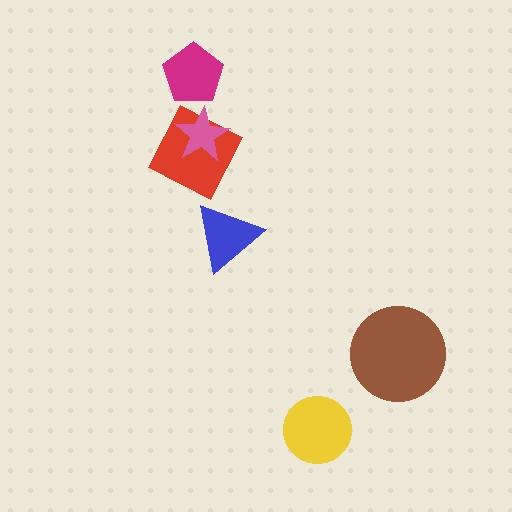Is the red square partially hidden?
Yes, it is partially covered by another shape.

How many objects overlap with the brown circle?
0 objects overlap with the brown circle.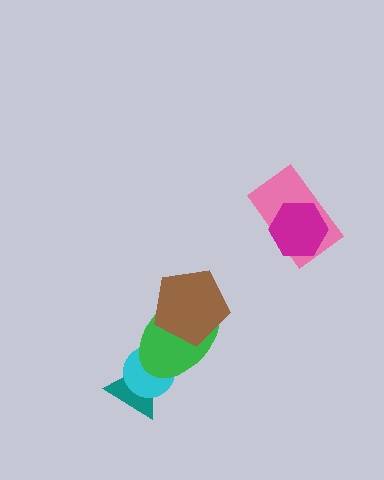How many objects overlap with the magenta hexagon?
1 object overlaps with the magenta hexagon.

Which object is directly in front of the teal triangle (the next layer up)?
The cyan circle is directly in front of the teal triangle.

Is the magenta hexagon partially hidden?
No, no other shape covers it.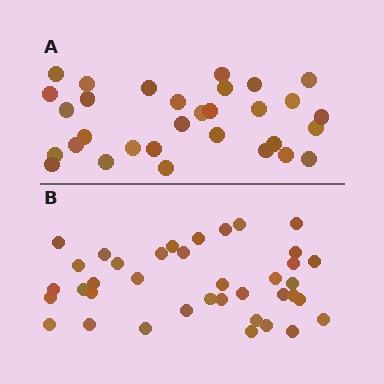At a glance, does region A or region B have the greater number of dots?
Region B (the bottom region) has more dots.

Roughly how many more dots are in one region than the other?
Region B has roughly 8 or so more dots than region A.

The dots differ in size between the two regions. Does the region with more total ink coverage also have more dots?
No. Region A has more total ink coverage because its dots are larger, but region B actually contains more individual dots. Total area can be misleading — the number of items is what matters here.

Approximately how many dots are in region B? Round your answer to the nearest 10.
About 40 dots. (The exact count is 38, which rounds to 40.)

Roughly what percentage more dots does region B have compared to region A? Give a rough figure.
About 25% more.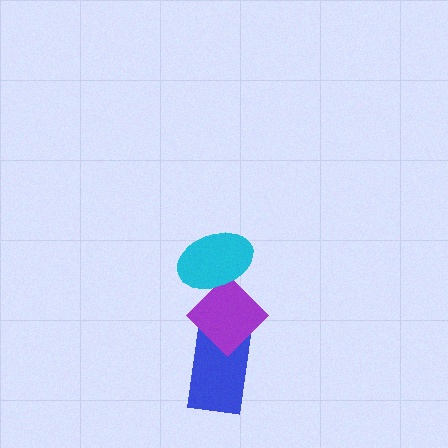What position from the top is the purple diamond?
The purple diamond is 2nd from the top.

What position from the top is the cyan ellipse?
The cyan ellipse is 1st from the top.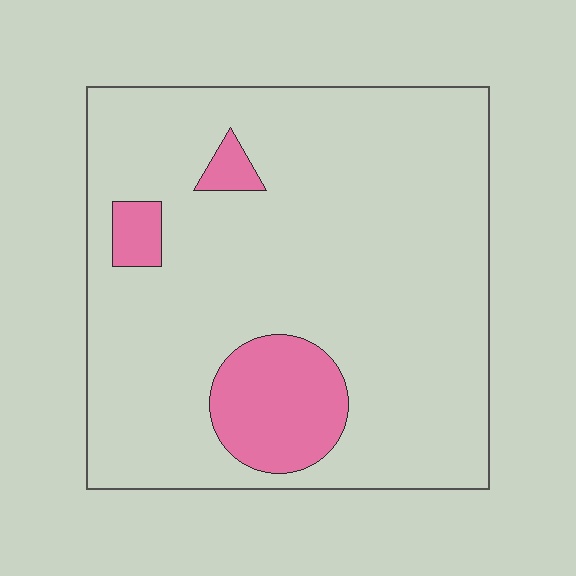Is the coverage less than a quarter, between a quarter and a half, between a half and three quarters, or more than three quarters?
Less than a quarter.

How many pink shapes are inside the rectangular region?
3.